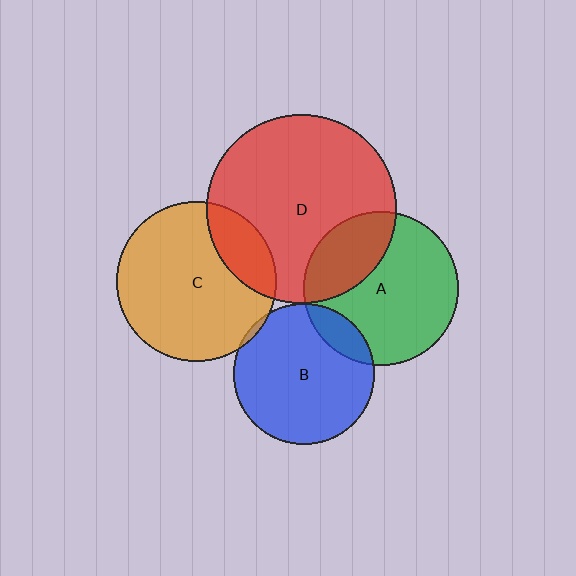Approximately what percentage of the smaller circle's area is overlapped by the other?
Approximately 5%.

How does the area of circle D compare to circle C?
Approximately 1.4 times.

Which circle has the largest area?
Circle D (red).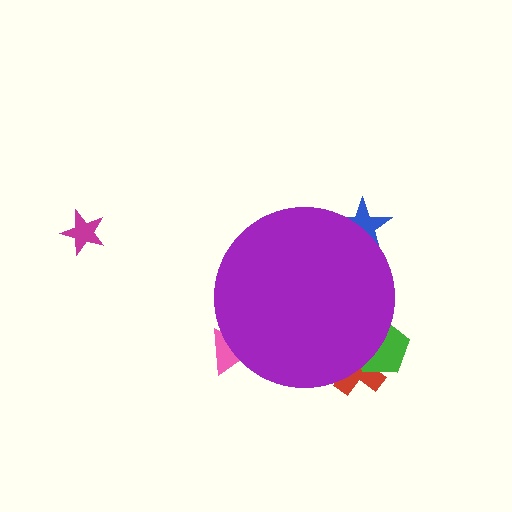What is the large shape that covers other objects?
A purple circle.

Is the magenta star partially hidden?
No, the magenta star is fully visible.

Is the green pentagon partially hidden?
Yes, the green pentagon is partially hidden behind the purple circle.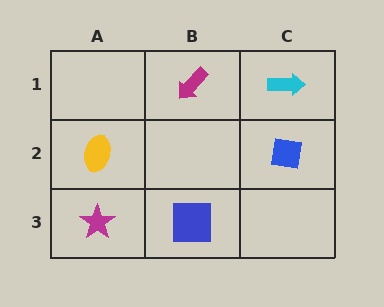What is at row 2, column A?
A yellow ellipse.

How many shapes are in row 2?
2 shapes.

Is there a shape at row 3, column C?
No, that cell is empty.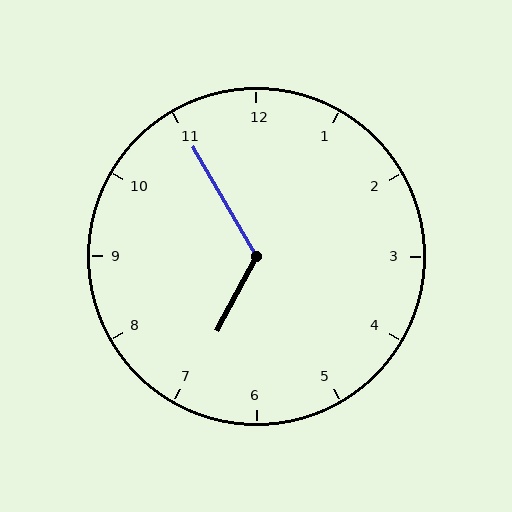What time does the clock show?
6:55.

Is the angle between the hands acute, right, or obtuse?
It is obtuse.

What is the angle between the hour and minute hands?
Approximately 122 degrees.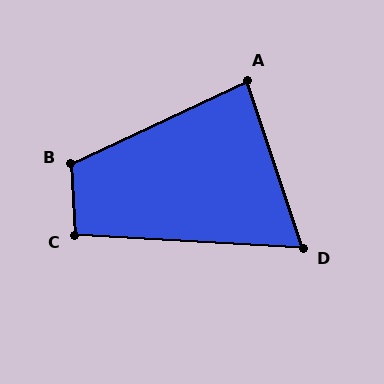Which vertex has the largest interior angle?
B, at approximately 112 degrees.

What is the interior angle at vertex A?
Approximately 83 degrees (acute).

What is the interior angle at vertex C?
Approximately 97 degrees (obtuse).